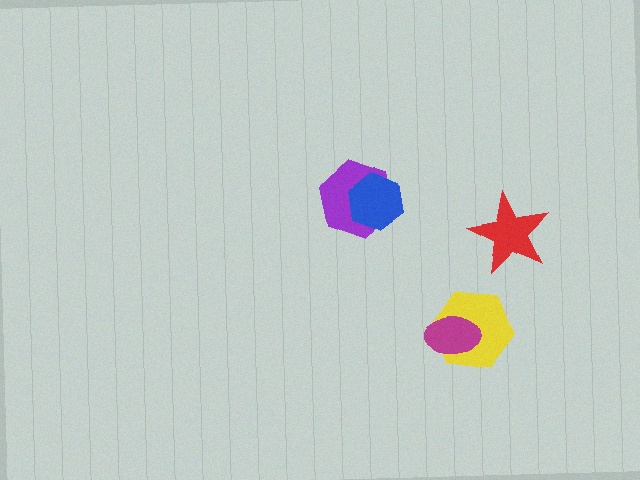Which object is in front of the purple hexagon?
The blue hexagon is in front of the purple hexagon.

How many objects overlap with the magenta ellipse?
1 object overlaps with the magenta ellipse.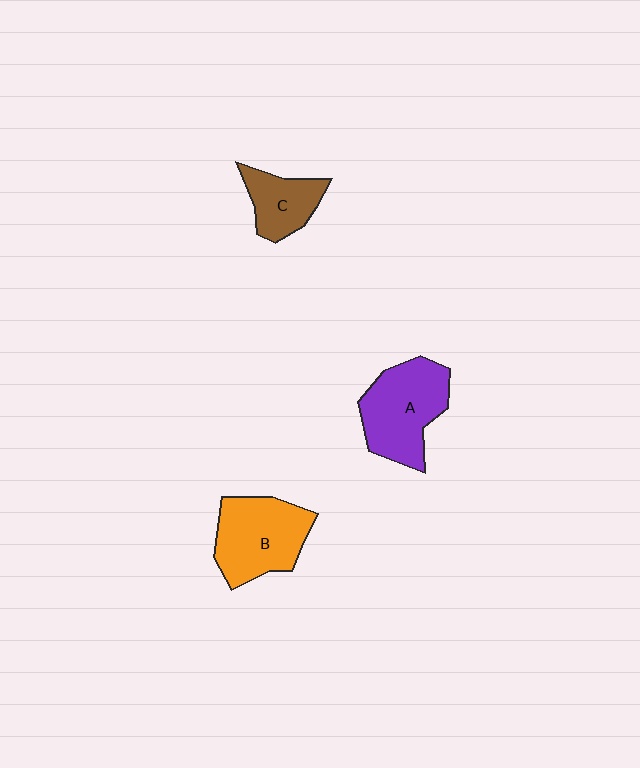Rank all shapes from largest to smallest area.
From largest to smallest: A (purple), B (orange), C (brown).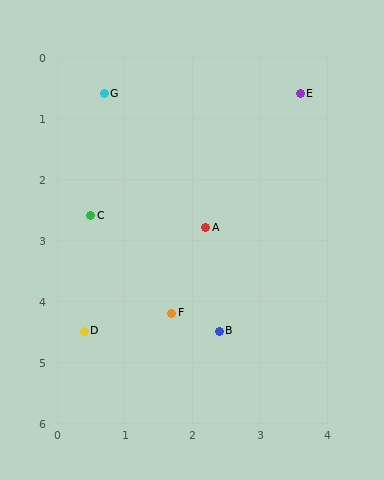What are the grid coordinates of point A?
Point A is at approximately (2.2, 2.8).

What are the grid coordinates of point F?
Point F is at approximately (1.7, 4.2).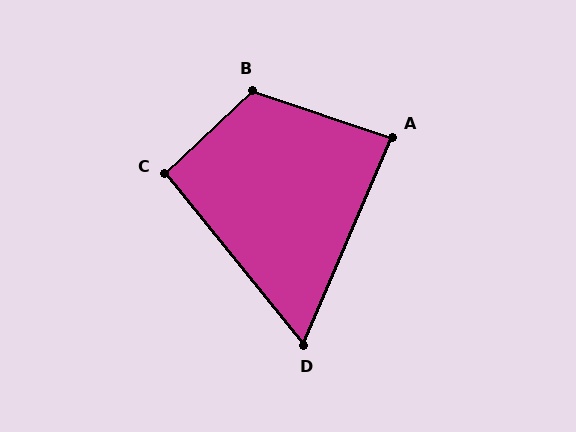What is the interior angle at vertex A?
Approximately 86 degrees (approximately right).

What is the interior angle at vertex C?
Approximately 94 degrees (approximately right).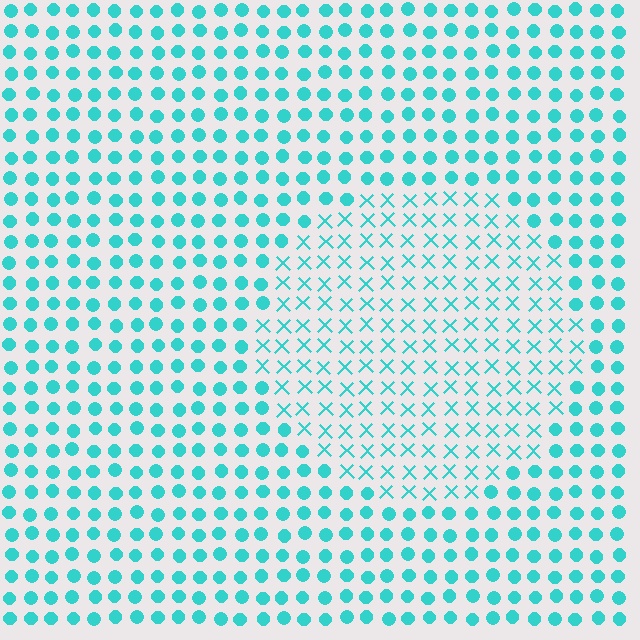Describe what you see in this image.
The image is filled with small cyan elements arranged in a uniform grid. A circle-shaped region contains X marks, while the surrounding area contains circles. The boundary is defined purely by the change in element shape.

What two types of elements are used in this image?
The image uses X marks inside the circle region and circles outside it.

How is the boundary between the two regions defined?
The boundary is defined by a change in element shape: X marks inside vs. circles outside. All elements share the same color and spacing.